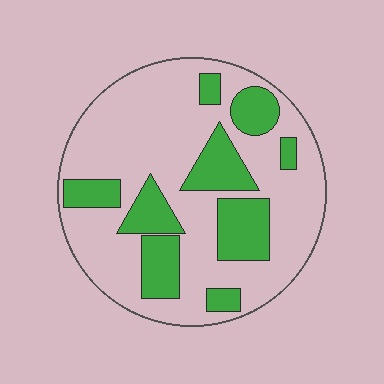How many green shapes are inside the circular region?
9.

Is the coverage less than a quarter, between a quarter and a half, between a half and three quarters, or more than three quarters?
Between a quarter and a half.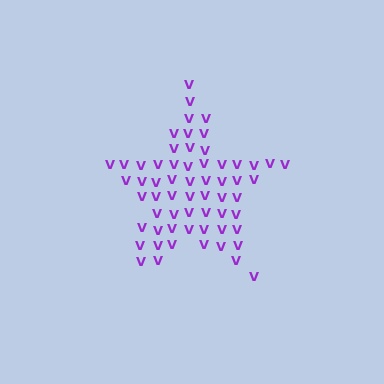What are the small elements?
The small elements are letter V's.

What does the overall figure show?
The overall figure shows a star.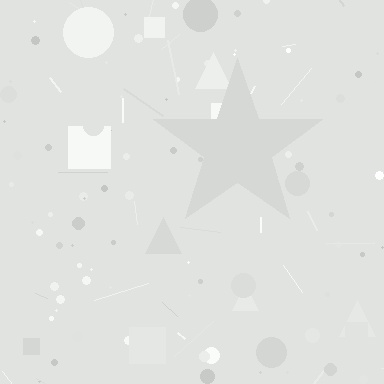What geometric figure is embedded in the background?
A star is embedded in the background.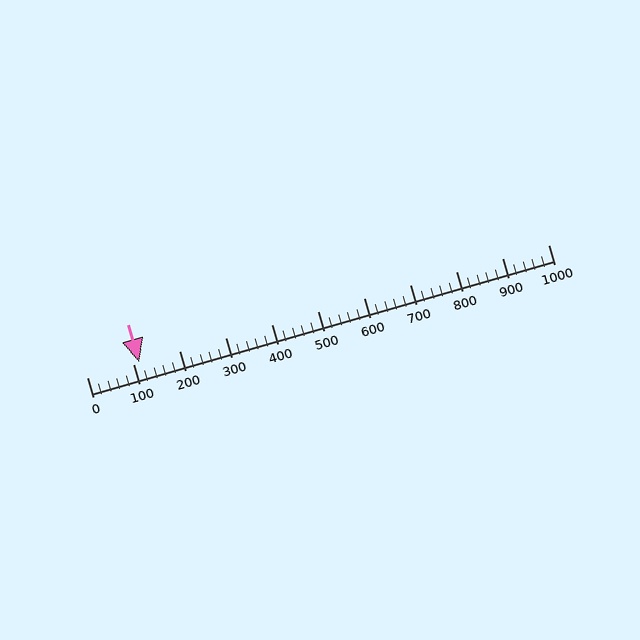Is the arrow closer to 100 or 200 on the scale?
The arrow is closer to 100.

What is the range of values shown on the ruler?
The ruler shows values from 0 to 1000.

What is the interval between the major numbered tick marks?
The major tick marks are spaced 100 units apart.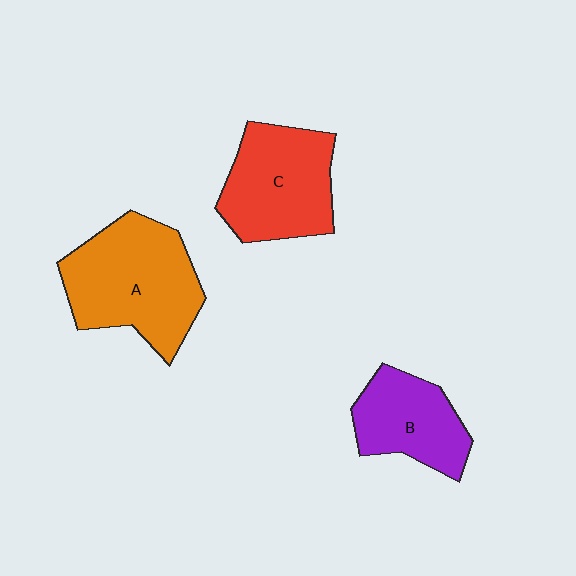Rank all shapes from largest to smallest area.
From largest to smallest: A (orange), C (red), B (purple).